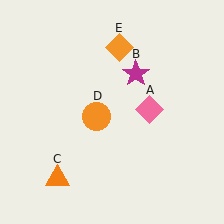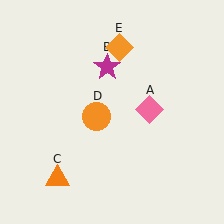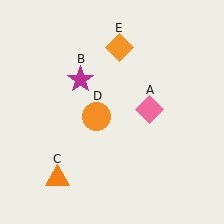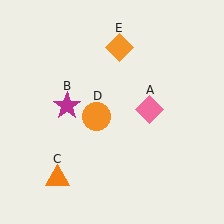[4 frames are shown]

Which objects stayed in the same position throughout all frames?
Pink diamond (object A) and orange triangle (object C) and orange circle (object D) and orange diamond (object E) remained stationary.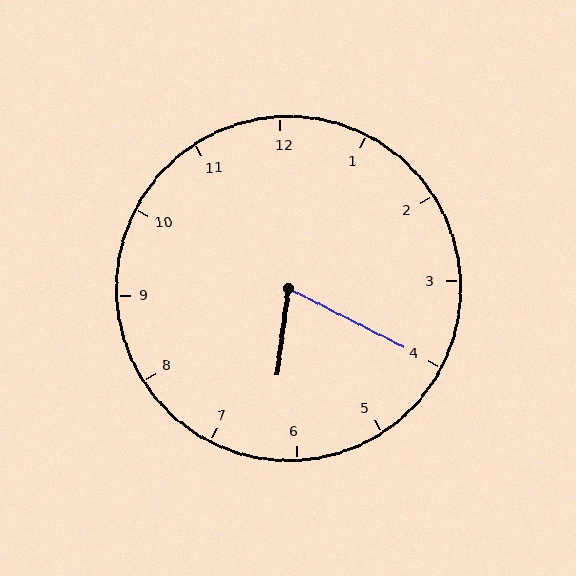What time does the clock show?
6:20.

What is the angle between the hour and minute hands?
Approximately 70 degrees.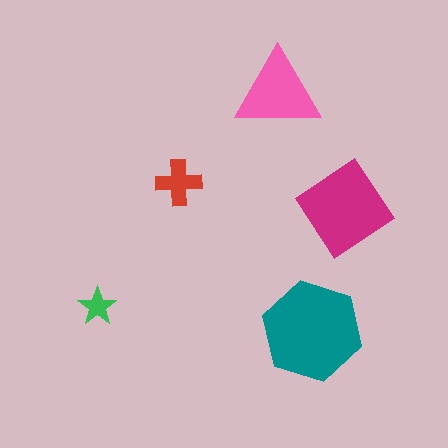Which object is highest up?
The pink triangle is topmost.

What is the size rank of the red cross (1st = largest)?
4th.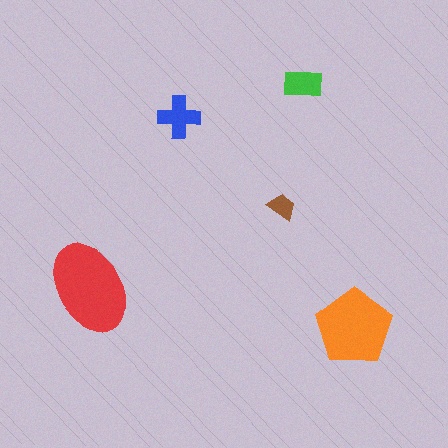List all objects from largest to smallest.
The red ellipse, the orange pentagon, the blue cross, the green rectangle, the brown trapezoid.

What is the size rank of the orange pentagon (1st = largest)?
2nd.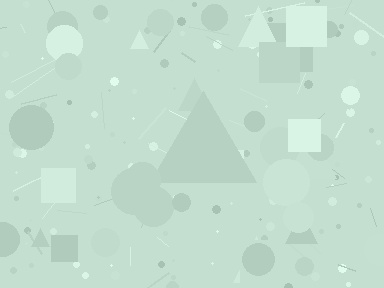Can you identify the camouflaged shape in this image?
The camouflaged shape is a triangle.